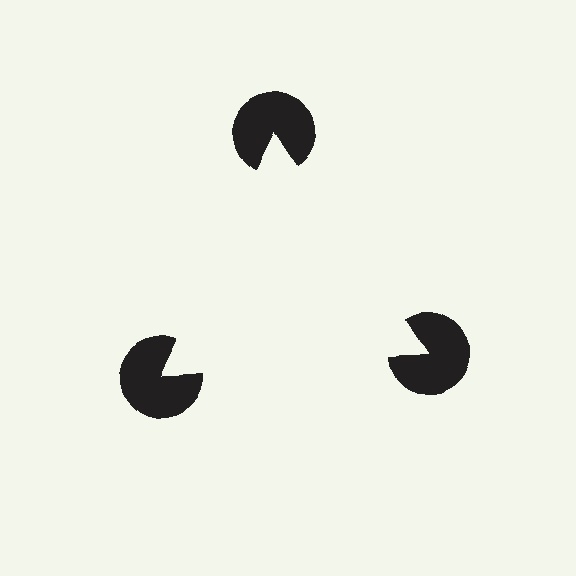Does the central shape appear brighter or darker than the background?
It typically appears slightly brighter than the background, even though no actual brightness change is drawn.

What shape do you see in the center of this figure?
An illusory triangle — its edges are inferred from the aligned wedge cuts in the pac-man discs, not physically drawn.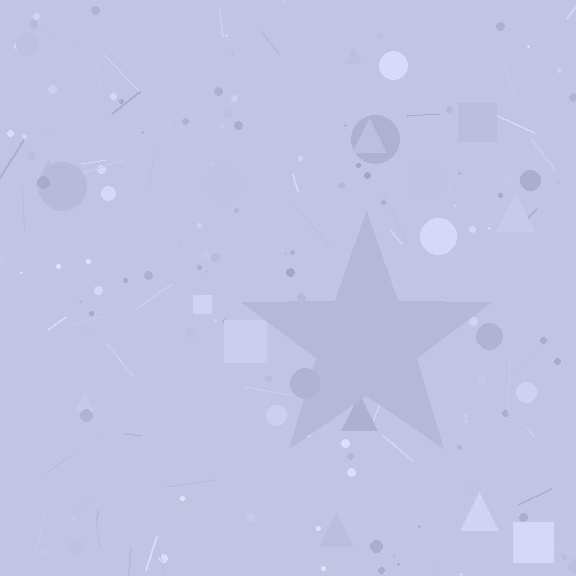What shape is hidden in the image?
A star is hidden in the image.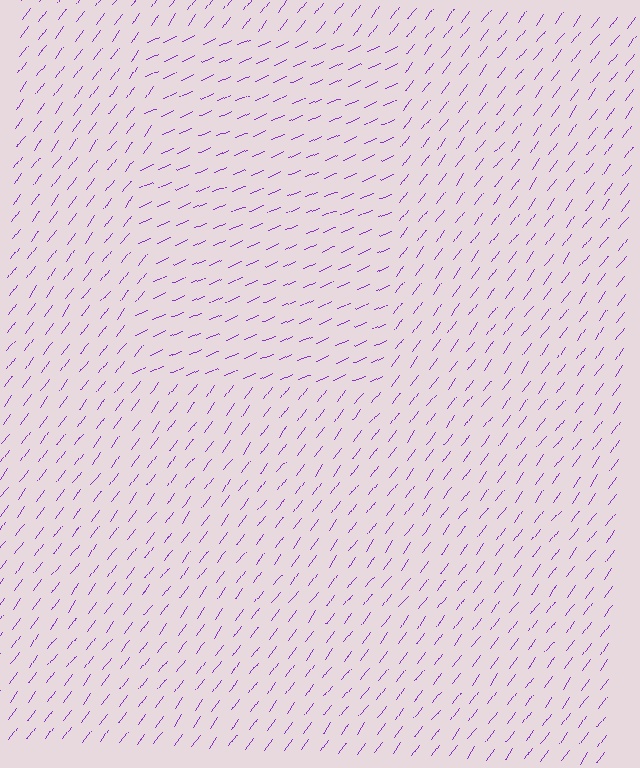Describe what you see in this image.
The image is filled with small purple line segments. A rectangle region in the image has lines oriented differently from the surrounding lines, creating a visible texture boundary.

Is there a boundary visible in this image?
Yes, there is a texture boundary formed by a change in line orientation.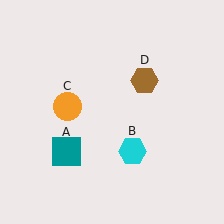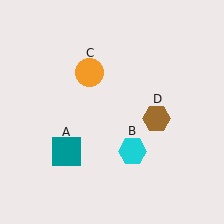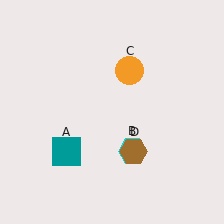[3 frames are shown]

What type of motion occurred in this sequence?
The orange circle (object C), brown hexagon (object D) rotated clockwise around the center of the scene.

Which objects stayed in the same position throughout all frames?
Teal square (object A) and cyan hexagon (object B) remained stationary.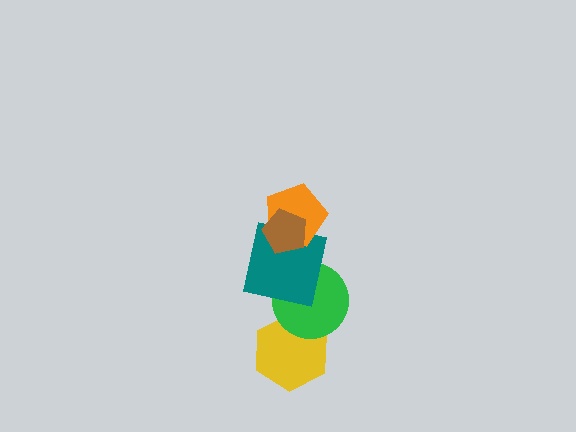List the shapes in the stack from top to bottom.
From top to bottom: the brown pentagon, the orange pentagon, the teal square, the green circle, the yellow hexagon.